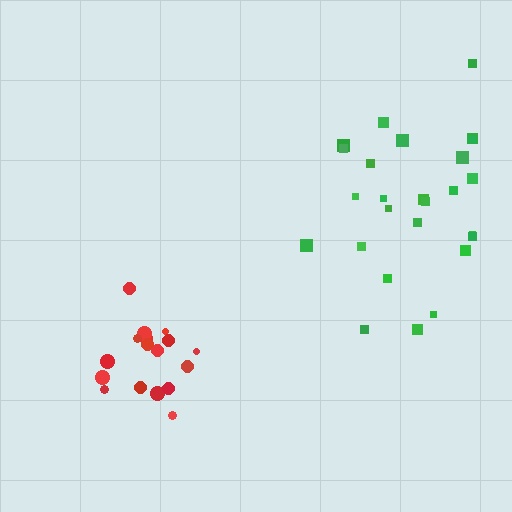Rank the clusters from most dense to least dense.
red, green.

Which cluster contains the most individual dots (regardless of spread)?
Green (26).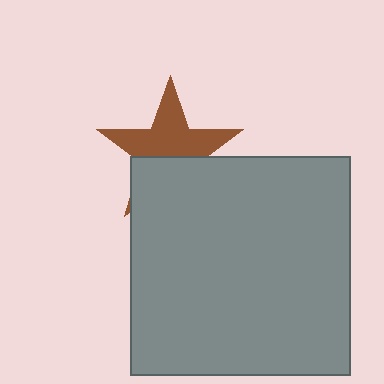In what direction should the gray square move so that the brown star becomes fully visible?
The gray square should move down. That is the shortest direction to clear the overlap and leave the brown star fully visible.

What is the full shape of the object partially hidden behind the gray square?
The partially hidden object is a brown star.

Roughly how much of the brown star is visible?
About half of it is visible (roughly 57%).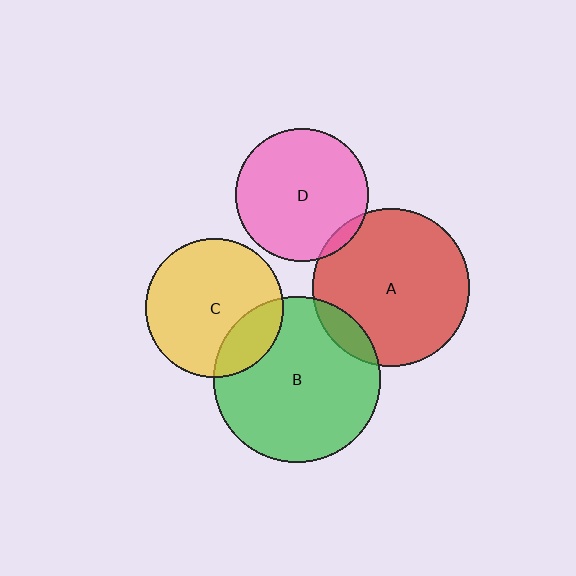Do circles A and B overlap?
Yes.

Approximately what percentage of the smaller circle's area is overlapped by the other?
Approximately 10%.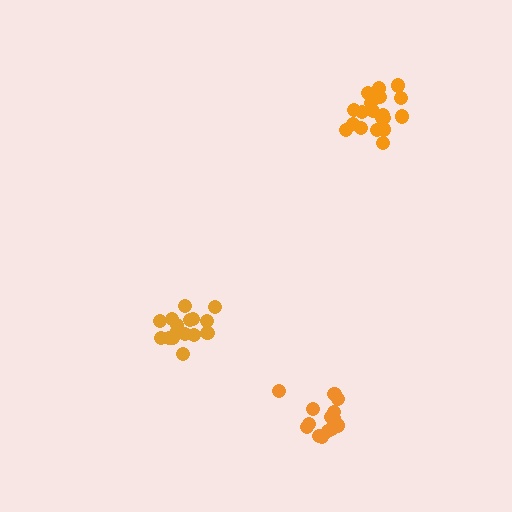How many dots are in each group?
Group 1: 15 dots, Group 2: 16 dots, Group 3: 20 dots (51 total).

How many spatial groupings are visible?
There are 3 spatial groupings.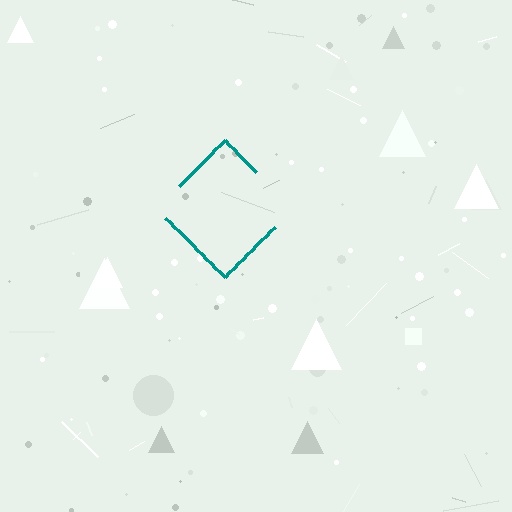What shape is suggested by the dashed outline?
The dashed outline suggests a diamond.